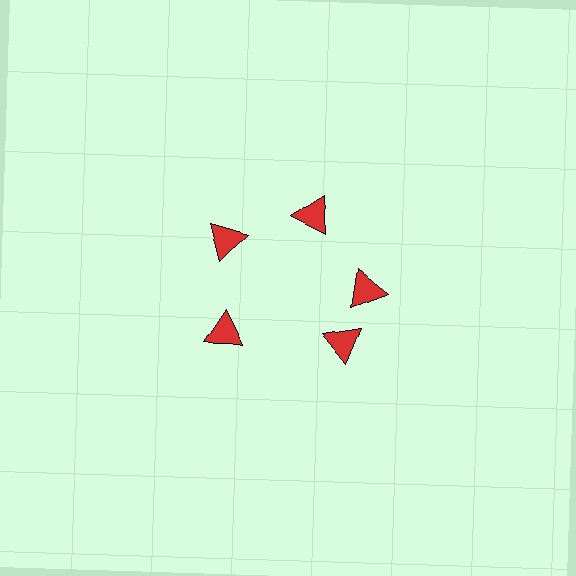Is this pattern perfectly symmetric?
No. The 5 red triangles are arranged in a ring, but one element near the 5 o'clock position is rotated out of alignment along the ring, breaking the 5-fold rotational symmetry.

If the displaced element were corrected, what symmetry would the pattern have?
It would have 5-fold rotational symmetry — the pattern would map onto itself every 72 degrees.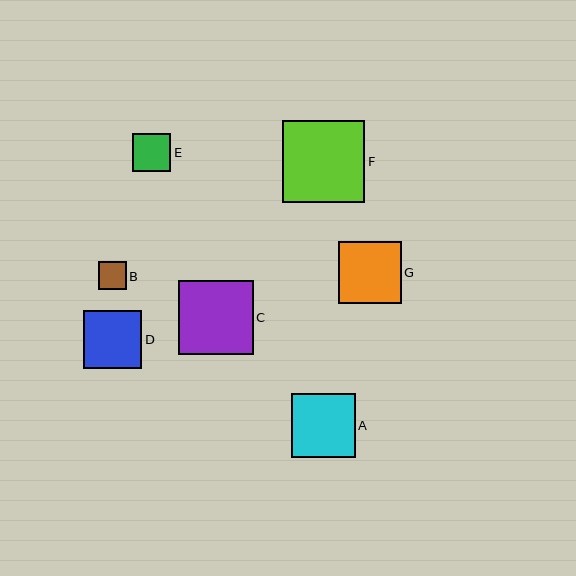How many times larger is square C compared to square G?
Square C is approximately 1.2 times the size of square G.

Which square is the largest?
Square F is the largest with a size of approximately 82 pixels.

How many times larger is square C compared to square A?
Square C is approximately 1.2 times the size of square A.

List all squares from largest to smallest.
From largest to smallest: F, C, A, G, D, E, B.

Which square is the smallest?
Square B is the smallest with a size of approximately 28 pixels.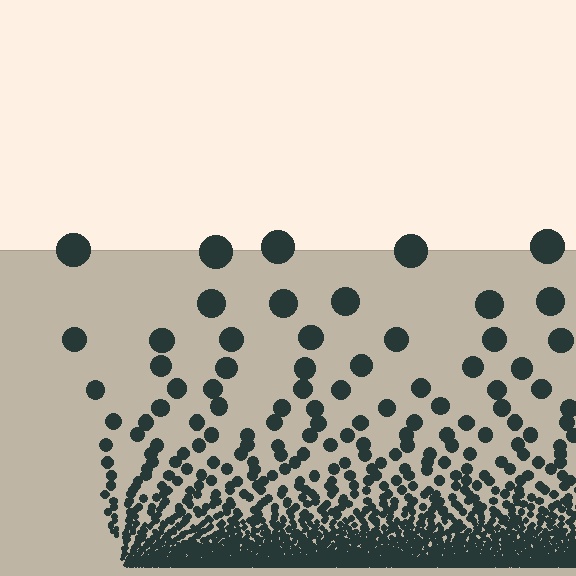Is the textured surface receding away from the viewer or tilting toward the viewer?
The surface appears to tilt toward the viewer. Texture elements get larger and sparser toward the top.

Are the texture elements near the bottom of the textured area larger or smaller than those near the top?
Smaller. The gradient is inverted — elements near the bottom are smaller and denser.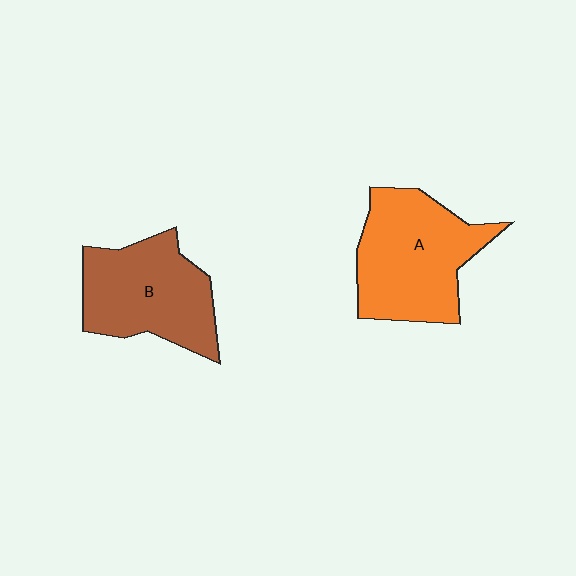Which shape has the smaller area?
Shape B (brown).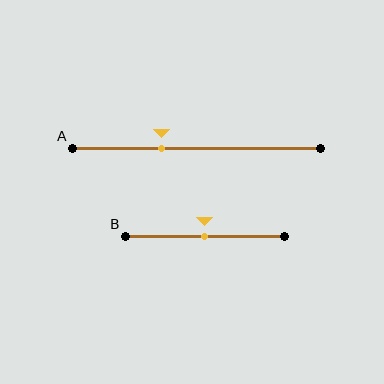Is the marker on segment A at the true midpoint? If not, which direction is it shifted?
No, the marker on segment A is shifted to the left by about 14% of the segment length.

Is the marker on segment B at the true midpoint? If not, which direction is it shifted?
Yes, the marker on segment B is at the true midpoint.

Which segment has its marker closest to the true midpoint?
Segment B has its marker closest to the true midpoint.